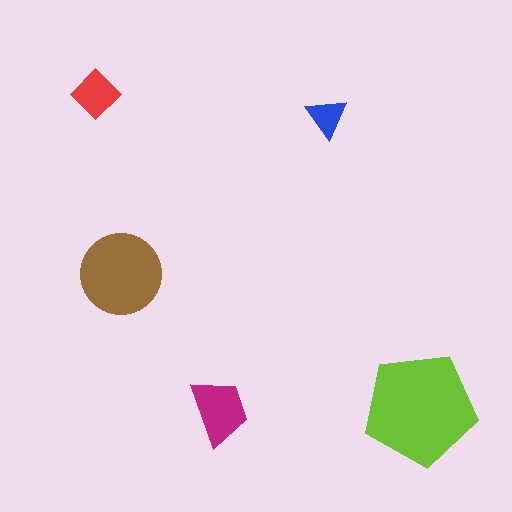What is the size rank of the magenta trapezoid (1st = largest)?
3rd.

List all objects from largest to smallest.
The lime pentagon, the brown circle, the magenta trapezoid, the red diamond, the blue triangle.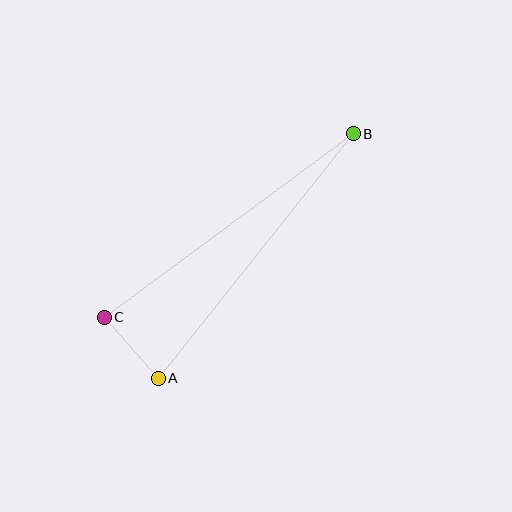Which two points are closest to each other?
Points A and C are closest to each other.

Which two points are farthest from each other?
Points A and B are farthest from each other.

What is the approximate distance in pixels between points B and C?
The distance between B and C is approximately 309 pixels.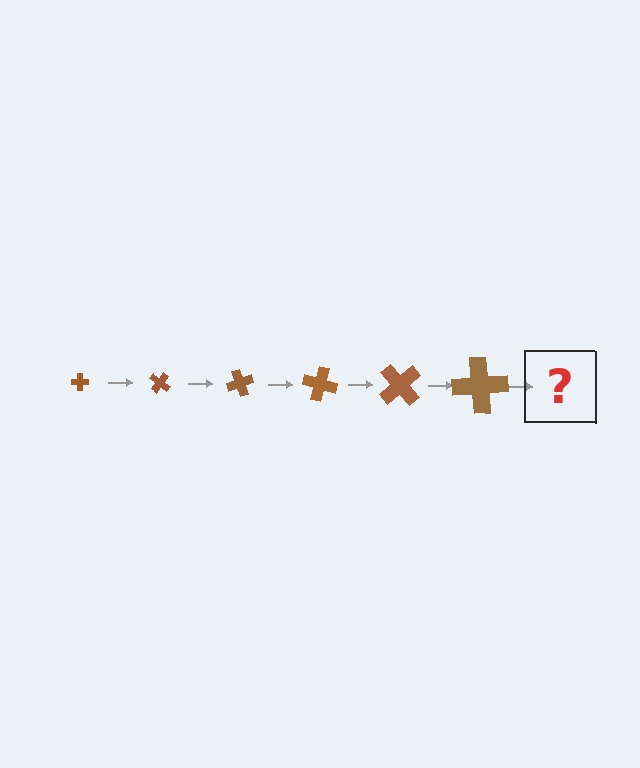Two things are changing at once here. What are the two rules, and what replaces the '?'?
The two rules are that the cross grows larger each step and it rotates 35 degrees each step. The '?' should be a cross, larger than the previous one and rotated 210 degrees from the start.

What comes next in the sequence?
The next element should be a cross, larger than the previous one and rotated 210 degrees from the start.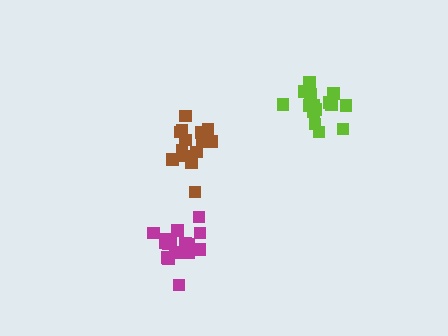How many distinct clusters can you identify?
There are 3 distinct clusters.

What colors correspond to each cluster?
The clusters are colored: brown, lime, magenta.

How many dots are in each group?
Group 1: 14 dots, Group 2: 15 dots, Group 3: 17 dots (46 total).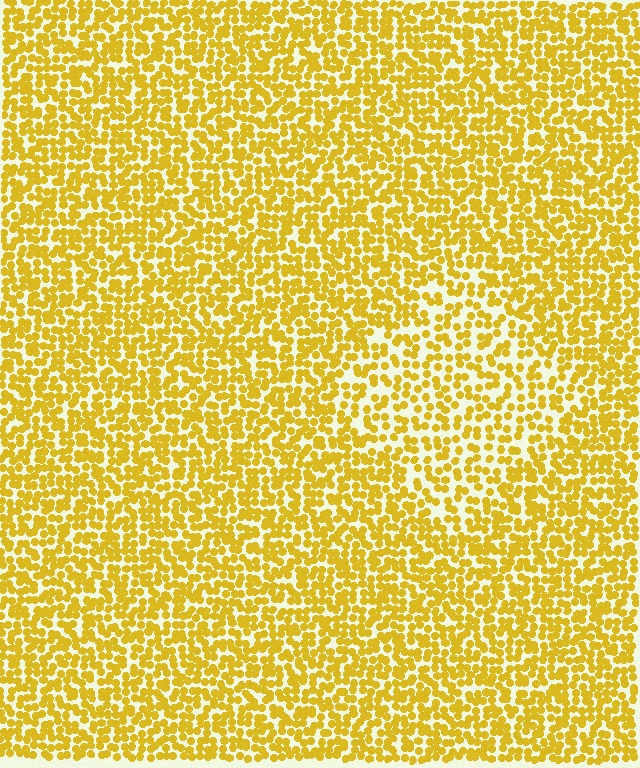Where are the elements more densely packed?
The elements are more densely packed outside the diamond boundary.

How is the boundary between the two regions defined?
The boundary is defined by a change in element density (approximately 1.6x ratio). All elements are the same color, size, and shape.